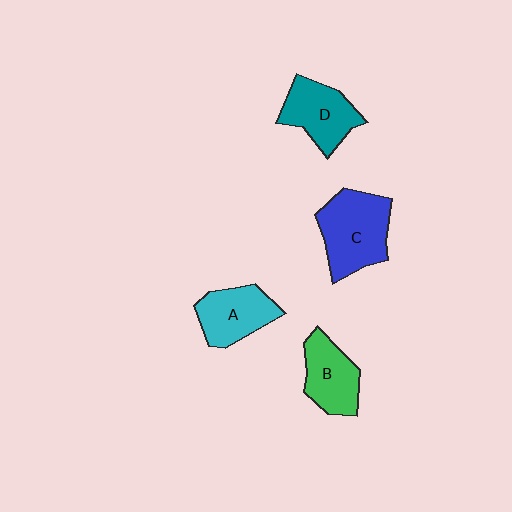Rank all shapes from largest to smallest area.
From largest to smallest: C (blue), D (teal), A (cyan), B (green).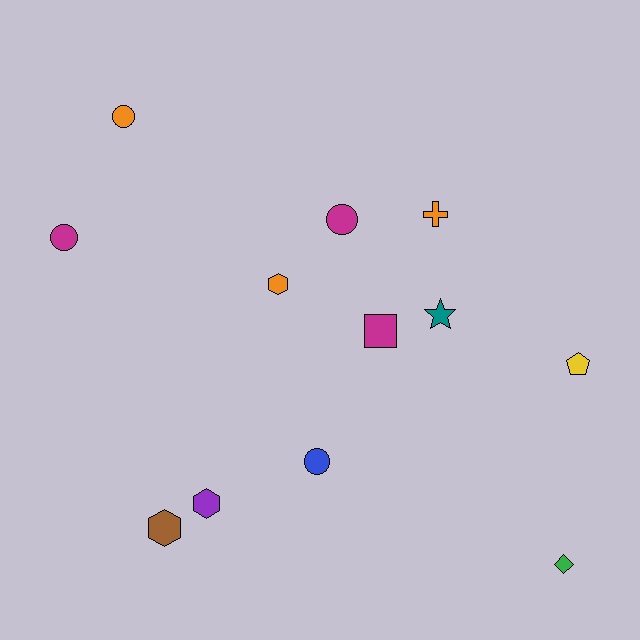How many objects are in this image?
There are 12 objects.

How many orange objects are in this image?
There are 3 orange objects.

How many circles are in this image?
There are 4 circles.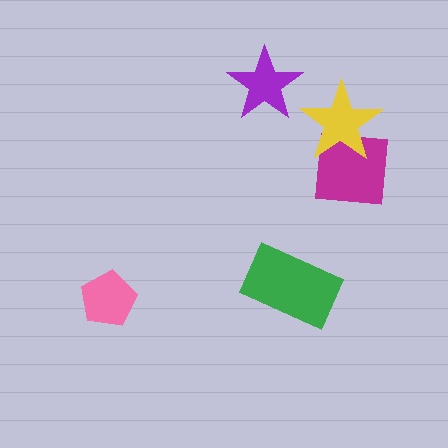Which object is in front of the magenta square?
The yellow star is in front of the magenta square.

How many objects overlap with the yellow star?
1 object overlaps with the yellow star.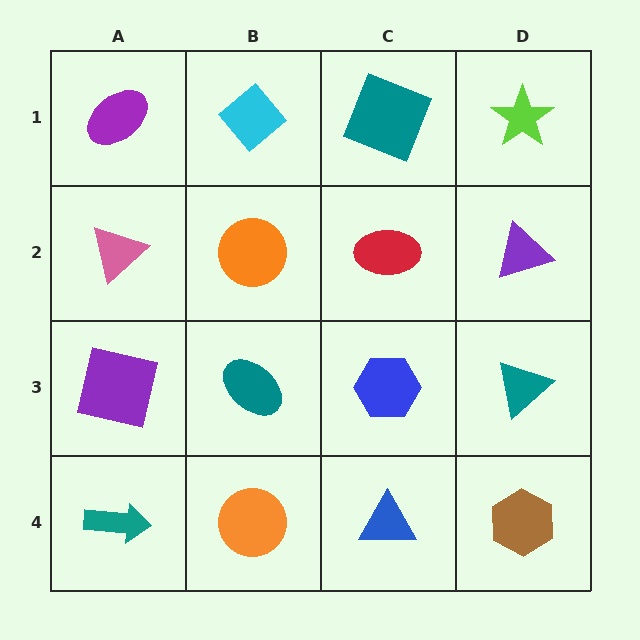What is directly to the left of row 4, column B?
A teal arrow.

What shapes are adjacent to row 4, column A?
A purple square (row 3, column A), an orange circle (row 4, column B).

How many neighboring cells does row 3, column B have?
4.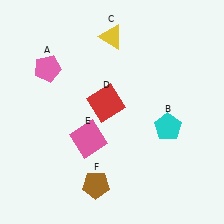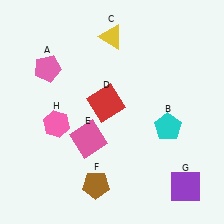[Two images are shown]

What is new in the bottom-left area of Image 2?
A pink hexagon (H) was added in the bottom-left area of Image 2.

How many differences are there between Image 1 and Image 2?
There are 2 differences between the two images.